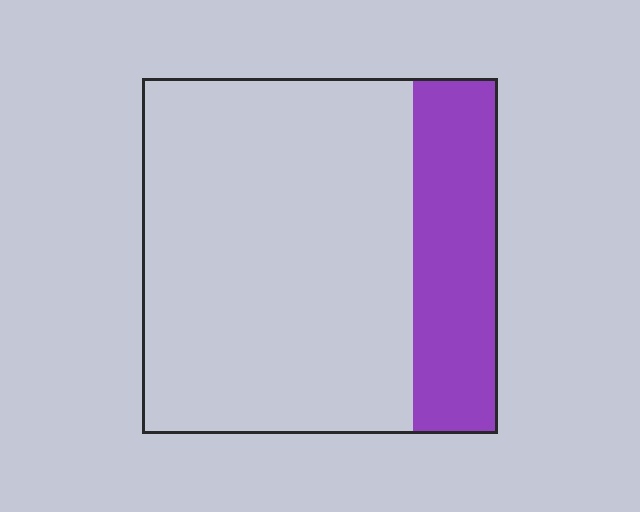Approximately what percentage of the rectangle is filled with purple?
Approximately 25%.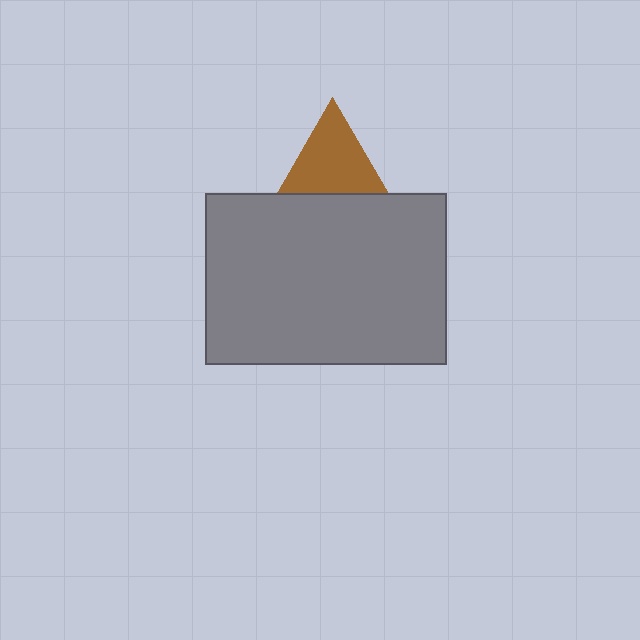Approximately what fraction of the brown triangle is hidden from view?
Roughly 31% of the brown triangle is hidden behind the gray rectangle.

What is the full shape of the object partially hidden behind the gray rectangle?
The partially hidden object is a brown triangle.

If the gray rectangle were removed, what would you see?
You would see the complete brown triangle.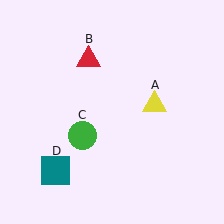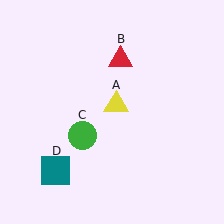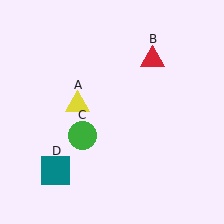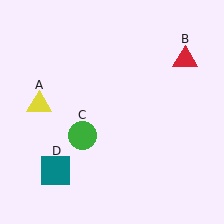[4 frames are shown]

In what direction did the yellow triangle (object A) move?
The yellow triangle (object A) moved left.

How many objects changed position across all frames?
2 objects changed position: yellow triangle (object A), red triangle (object B).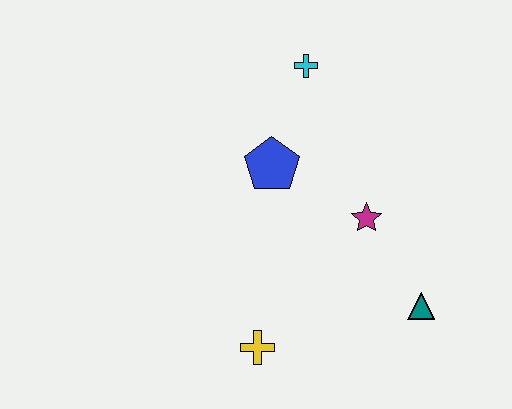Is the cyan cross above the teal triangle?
Yes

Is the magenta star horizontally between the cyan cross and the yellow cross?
No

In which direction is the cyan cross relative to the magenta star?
The cyan cross is above the magenta star.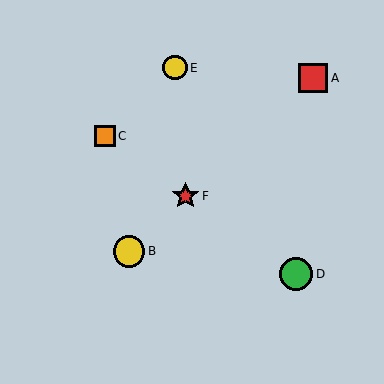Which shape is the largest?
The green circle (labeled D) is the largest.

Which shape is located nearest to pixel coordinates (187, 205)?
The red star (labeled F) at (185, 196) is nearest to that location.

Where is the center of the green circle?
The center of the green circle is at (296, 274).